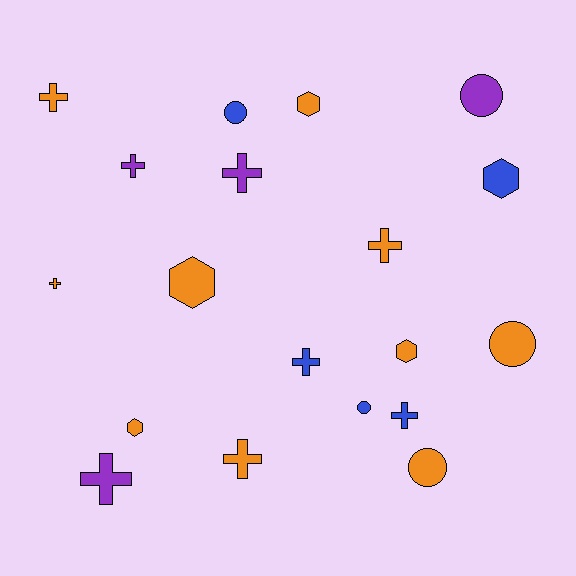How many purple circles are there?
There is 1 purple circle.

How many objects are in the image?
There are 19 objects.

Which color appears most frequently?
Orange, with 10 objects.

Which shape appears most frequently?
Cross, with 9 objects.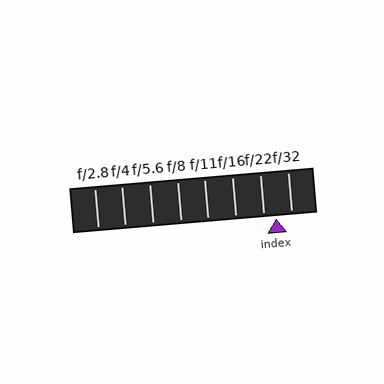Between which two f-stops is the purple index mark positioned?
The index mark is between f/22 and f/32.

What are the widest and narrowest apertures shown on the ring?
The widest aperture shown is f/2.8 and the narrowest is f/32.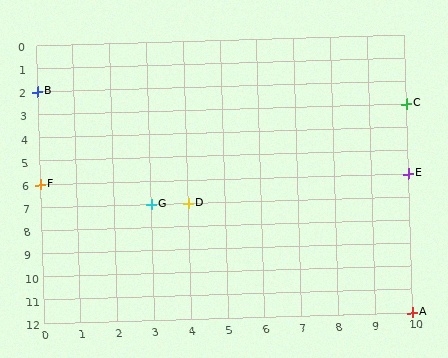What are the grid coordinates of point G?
Point G is at grid coordinates (3, 7).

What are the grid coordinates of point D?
Point D is at grid coordinates (4, 7).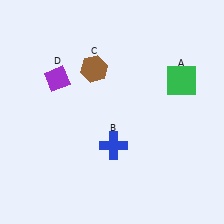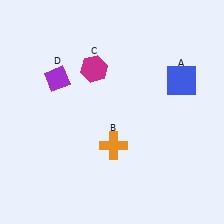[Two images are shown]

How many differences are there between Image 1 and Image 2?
There are 3 differences between the two images.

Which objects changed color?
A changed from green to blue. B changed from blue to orange. C changed from brown to magenta.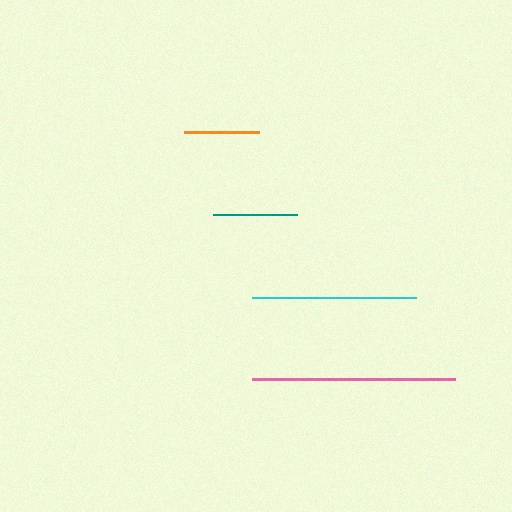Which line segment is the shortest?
The orange line is the shortest at approximately 76 pixels.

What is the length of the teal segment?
The teal segment is approximately 85 pixels long.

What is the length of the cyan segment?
The cyan segment is approximately 164 pixels long.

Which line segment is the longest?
The pink line is the longest at approximately 204 pixels.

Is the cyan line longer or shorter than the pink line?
The pink line is longer than the cyan line.